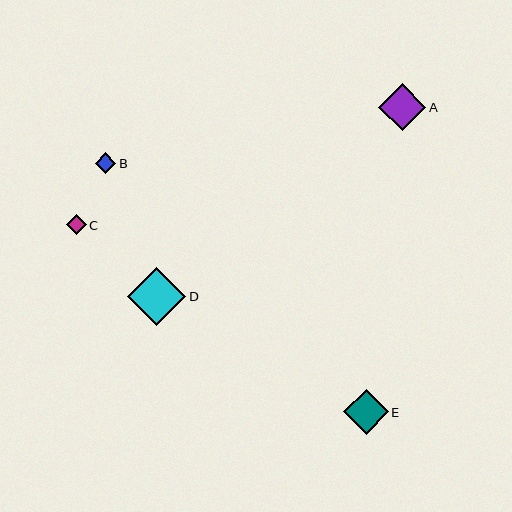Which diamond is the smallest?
Diamond C is the smallest with a size of approximately 20 pixels.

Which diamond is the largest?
Diamond D is the largest with a size of approximately 58 pixels.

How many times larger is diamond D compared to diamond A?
Diamond D is approximately 1.3 times the size of diamond A.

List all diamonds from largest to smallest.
From largest to smallest: D, A, E, B, C.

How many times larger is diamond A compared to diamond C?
Diamond A is approximately 2.3 times the size of diamond C.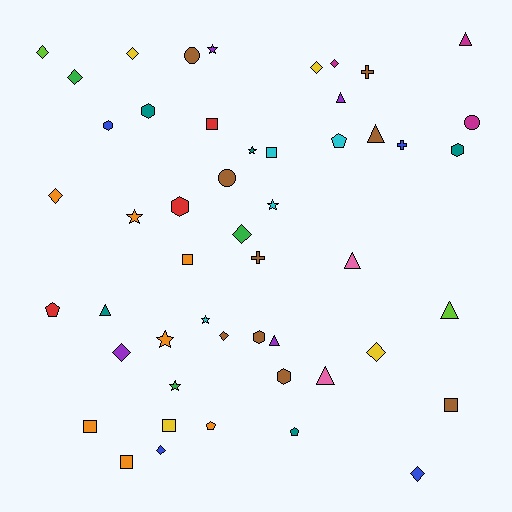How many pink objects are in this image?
There are 2 pink objects.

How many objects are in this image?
There are 50 objects.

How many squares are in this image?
There are 7 squares.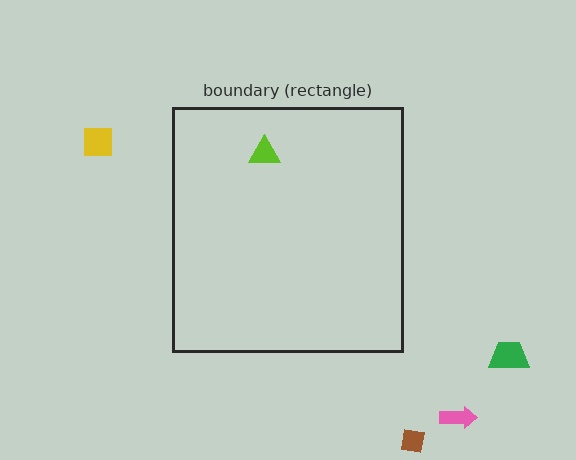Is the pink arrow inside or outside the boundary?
Outside.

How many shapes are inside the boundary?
1 inside, 4 outside.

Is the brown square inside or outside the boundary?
Outside.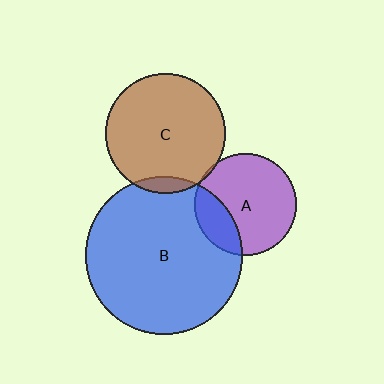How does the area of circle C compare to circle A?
Approximately 1.4 times.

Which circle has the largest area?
Circle B (blue).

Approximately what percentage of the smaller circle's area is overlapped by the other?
Approximately 5%.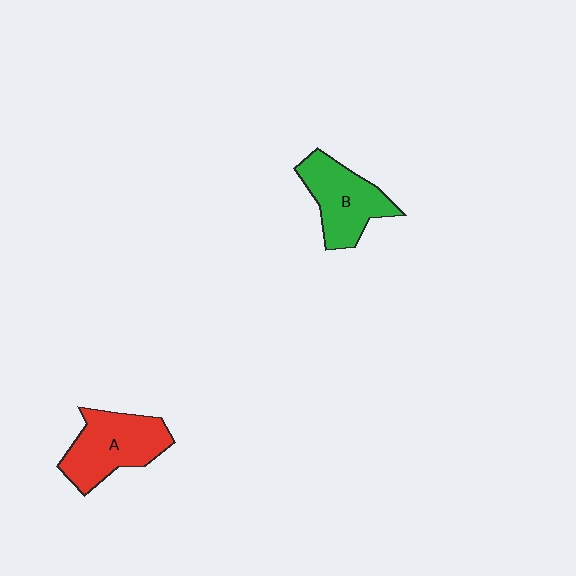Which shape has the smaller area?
Shape B (green).